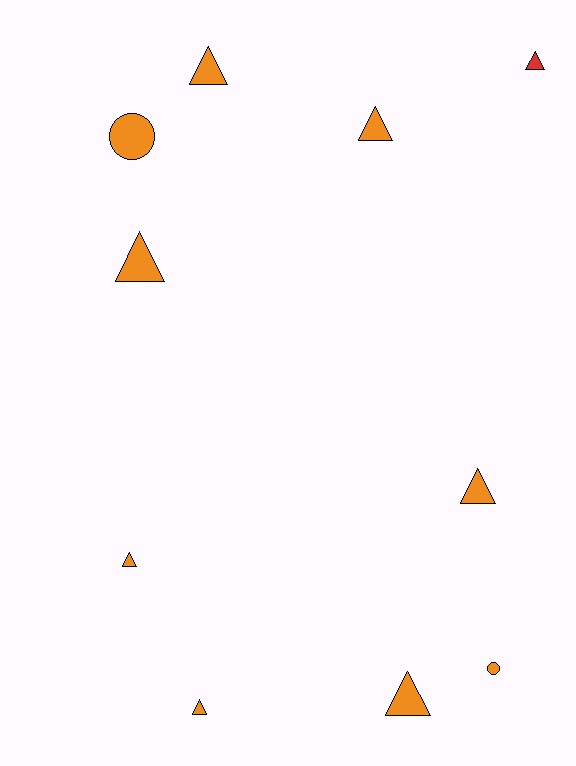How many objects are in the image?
There are 10 objects.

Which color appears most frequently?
Orange, with 9 objects.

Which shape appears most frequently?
Triangle, with 8 objects.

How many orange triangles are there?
There are 7 orange triangles.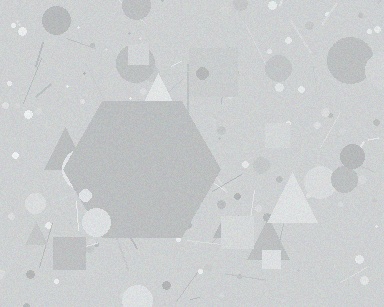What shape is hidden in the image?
A hexagon is hidden in the image.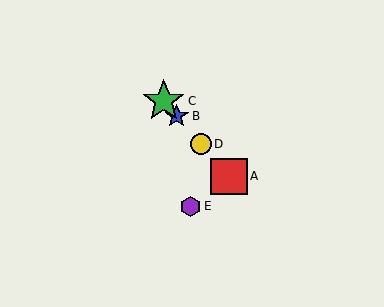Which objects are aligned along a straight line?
Objects A, B, C, D are aligned along a straight line.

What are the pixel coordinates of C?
Object C is at (164, 101).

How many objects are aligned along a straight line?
4 objects (A, B, C, D) are aligned along a straight line.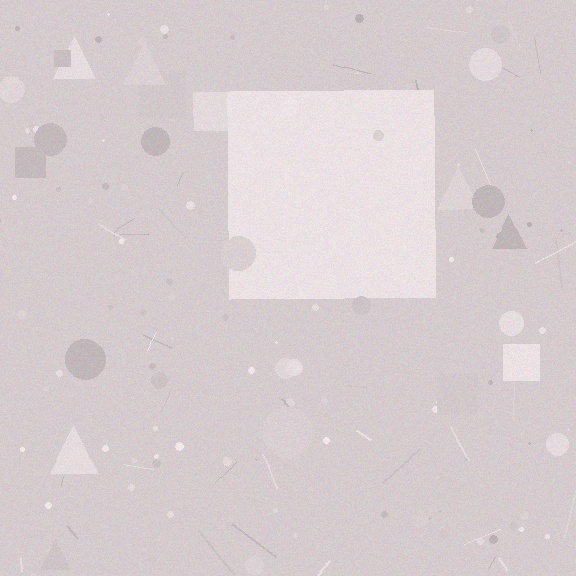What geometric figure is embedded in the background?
A square is embedded in the background.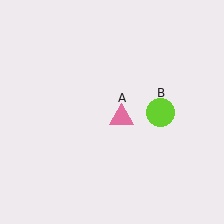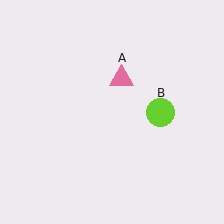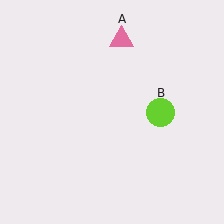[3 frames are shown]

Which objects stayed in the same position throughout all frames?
Lime circle (object B) remained stationary.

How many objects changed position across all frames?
1 object changed position: pink triangle (object A).